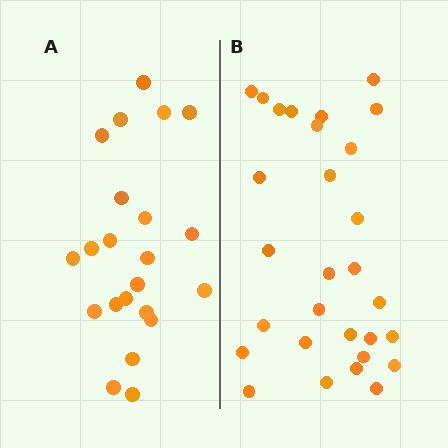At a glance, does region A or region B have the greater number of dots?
Region B (the right region) has more dots.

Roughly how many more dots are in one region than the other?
Region B has roughly 8 or so more dots than region A.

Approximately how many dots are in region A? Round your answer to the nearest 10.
About 20 dots. (The exact count is 22, which rounds to 20.)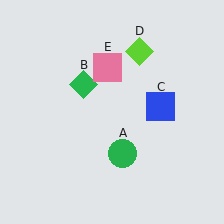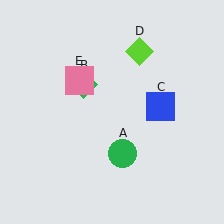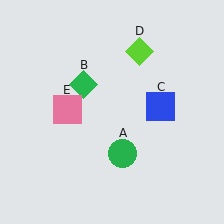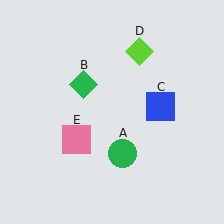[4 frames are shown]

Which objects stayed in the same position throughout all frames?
Green circle (object A) and green diamond (object B) and blue square (object C) and lime diamond (object D) remained stationary.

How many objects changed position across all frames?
1 object changed position: pink square (object E).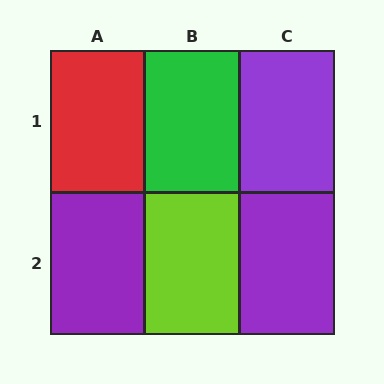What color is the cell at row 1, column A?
Red.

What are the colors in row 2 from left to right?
Purple, lime, purple.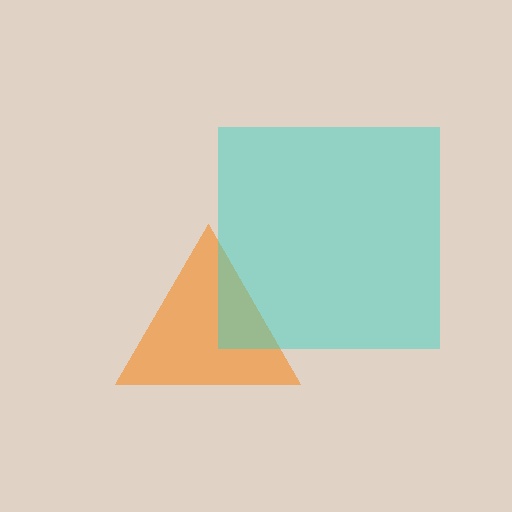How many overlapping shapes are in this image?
There are 2 overlapping shapes in the image.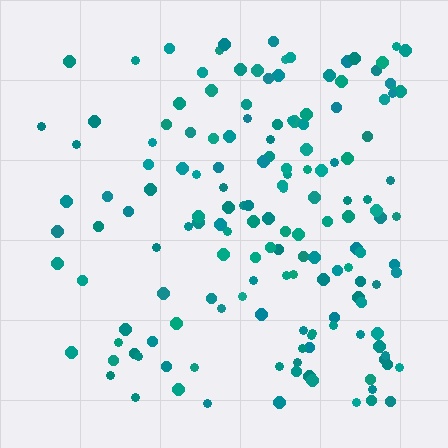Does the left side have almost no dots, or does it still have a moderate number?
Still a moderate number, just noticeably fewer than the right.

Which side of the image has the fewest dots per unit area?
The left.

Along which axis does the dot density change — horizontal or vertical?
Horizontal.